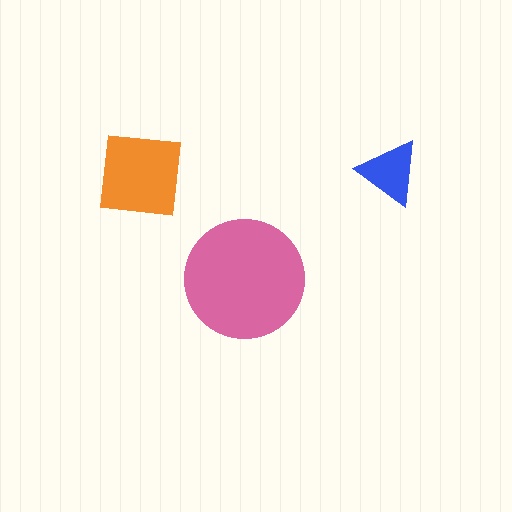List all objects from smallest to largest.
The blue triangle, the orange square, the pink circle.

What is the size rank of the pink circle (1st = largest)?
1st.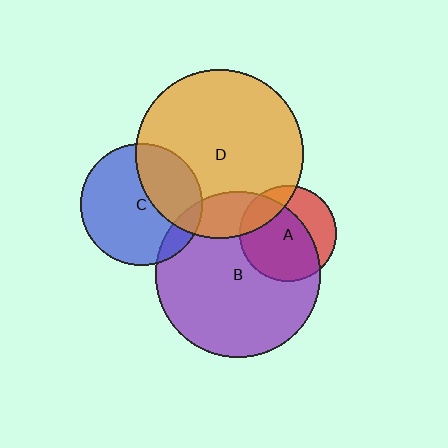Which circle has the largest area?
Circle D (orange).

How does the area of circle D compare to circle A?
Approximately 3.0 times.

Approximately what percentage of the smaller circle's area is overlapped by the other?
Approximately 15%.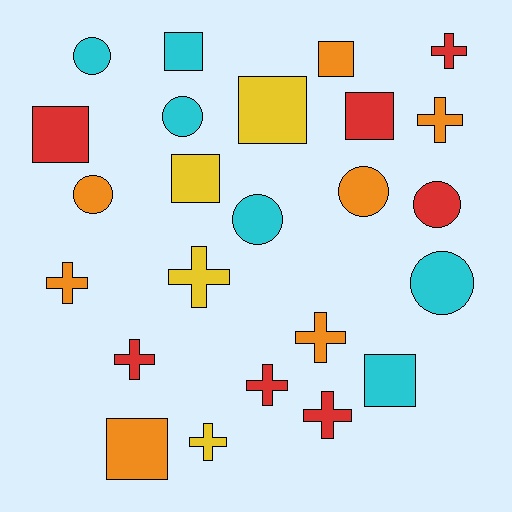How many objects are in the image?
There are 24 objects.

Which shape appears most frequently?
Cross, with 9 objects.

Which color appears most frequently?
Red, with 7 objects.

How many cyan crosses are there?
There are no cyan crosses.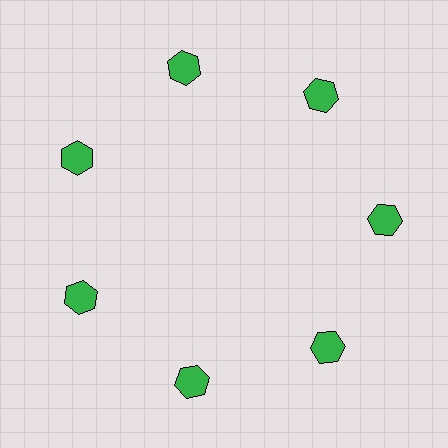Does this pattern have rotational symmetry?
Yes, this pattern has 7-fold rotational symmetry. It looks the same after rotating 51 degrees around the center.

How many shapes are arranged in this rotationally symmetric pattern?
There are 7 shapes, arranged in 7 groups of 1.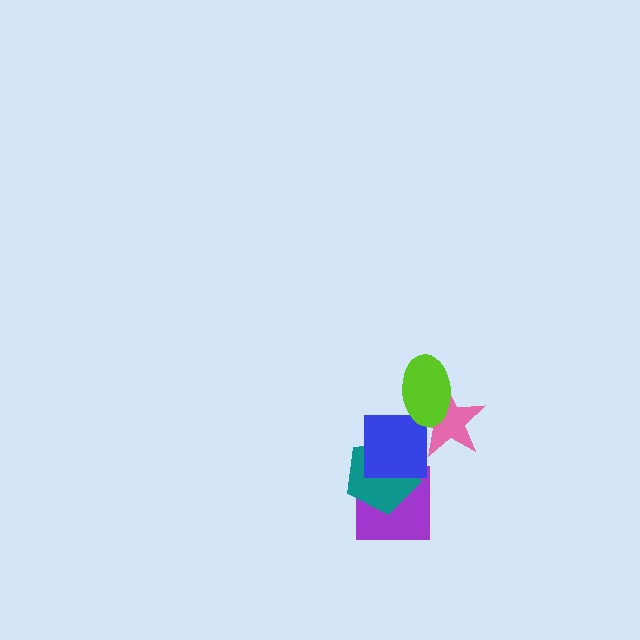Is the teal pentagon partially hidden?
Yes, it is partially covered by another shape.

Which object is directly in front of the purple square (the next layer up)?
The teal pentagon is directly in front of the purple square.